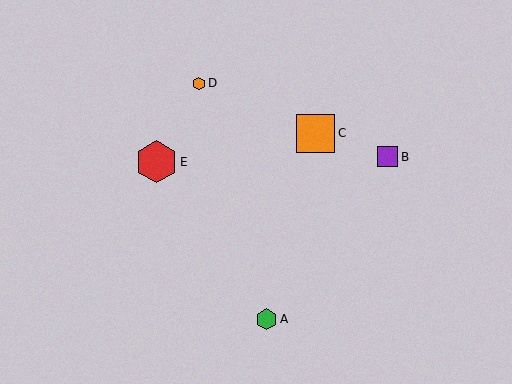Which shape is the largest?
The red hexagon (labeled E) is the largest.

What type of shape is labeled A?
Shape A is a green hexagon.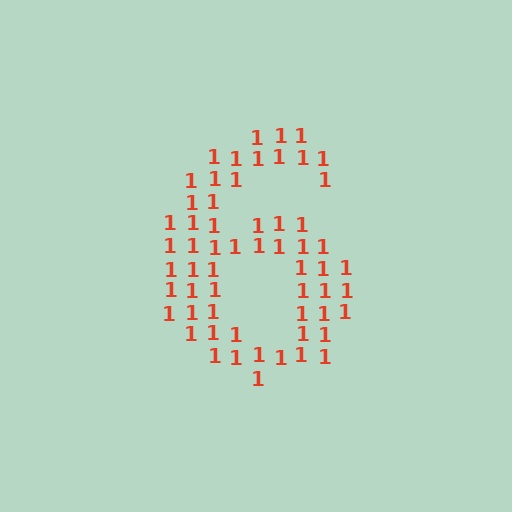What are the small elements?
The small elements are digit 1's.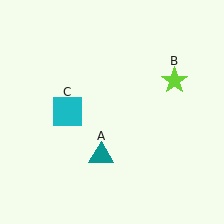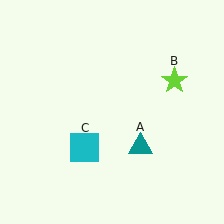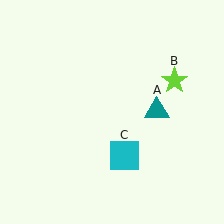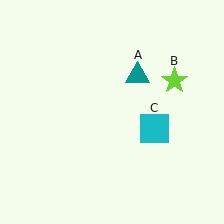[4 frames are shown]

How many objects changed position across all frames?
2 objects changed position: teal triangle (object A), cyan square (object C).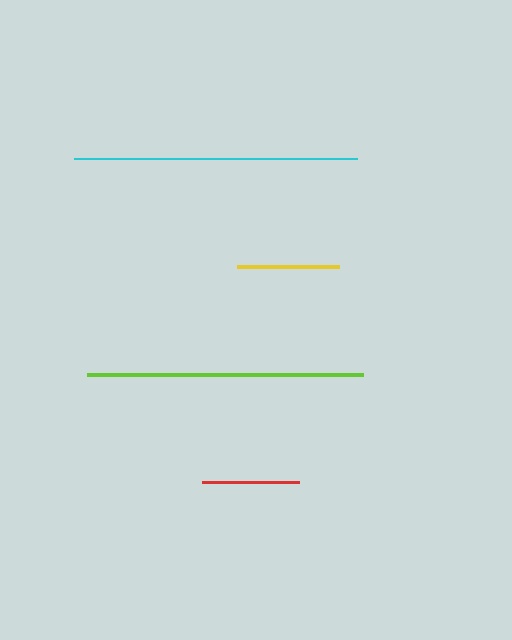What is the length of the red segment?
The red segment is approximately 97 pixels long.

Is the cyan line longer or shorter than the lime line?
The cyan line is longer than the lime line.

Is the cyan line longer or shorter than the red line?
The cyan line is longer than the red line.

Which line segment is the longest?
The cyan line is the longest at approximately 283 pixels.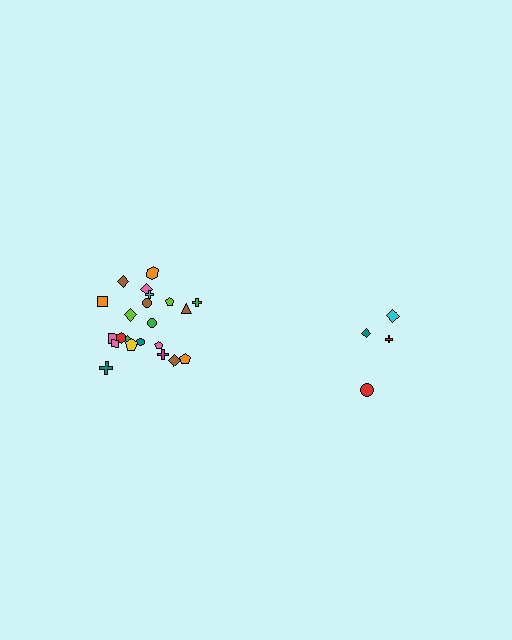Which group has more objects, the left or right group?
The left group.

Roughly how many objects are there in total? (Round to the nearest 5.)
Roughly 25 objects in total.